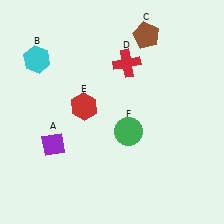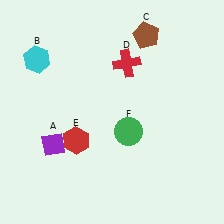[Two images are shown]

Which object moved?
The red hexagon (E) moved down.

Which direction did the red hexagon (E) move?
The red hexagon (E) moved down.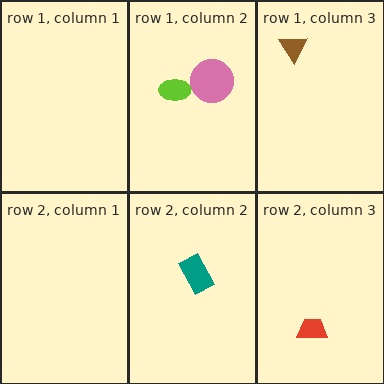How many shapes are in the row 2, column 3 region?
1.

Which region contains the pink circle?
The row 1, column 2 region.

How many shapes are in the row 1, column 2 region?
2.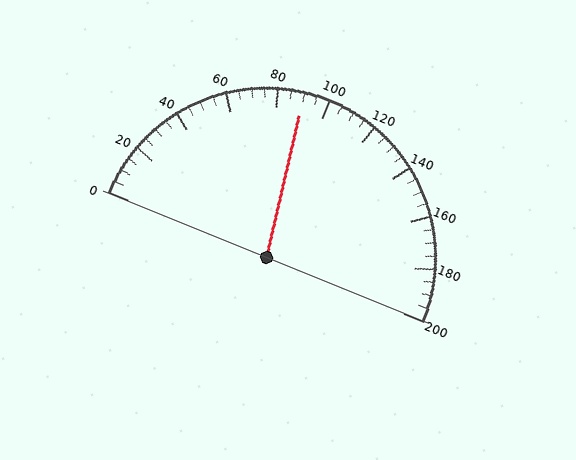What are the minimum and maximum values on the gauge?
The gauge ranges from 0 to 200.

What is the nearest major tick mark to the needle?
The nearest major tick mark is 80.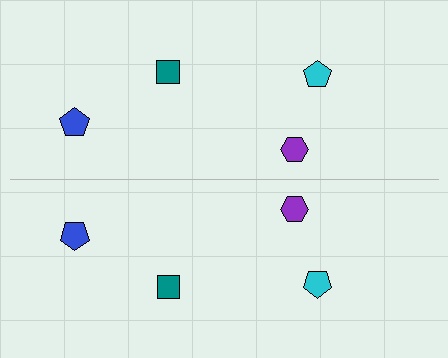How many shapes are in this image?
There are 8 shapes in this image.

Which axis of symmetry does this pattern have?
The pattern has a horizontal axis of symmetry running through the center of the image.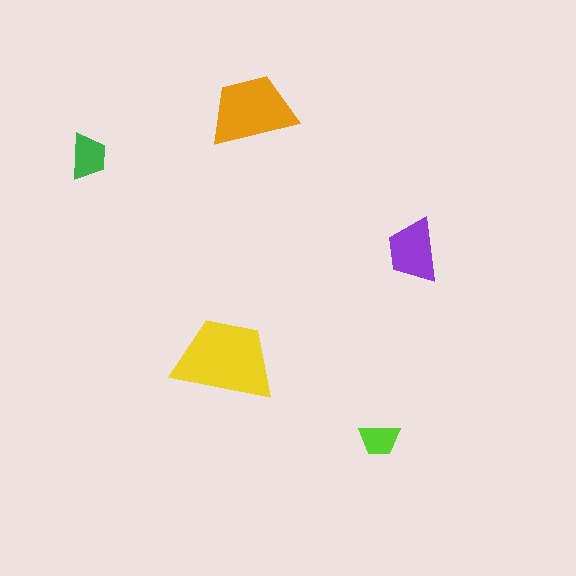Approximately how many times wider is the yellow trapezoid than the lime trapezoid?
About 2.5 times wider.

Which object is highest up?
The orange trapezoid is topmost.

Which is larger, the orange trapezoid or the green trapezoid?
The orange one.